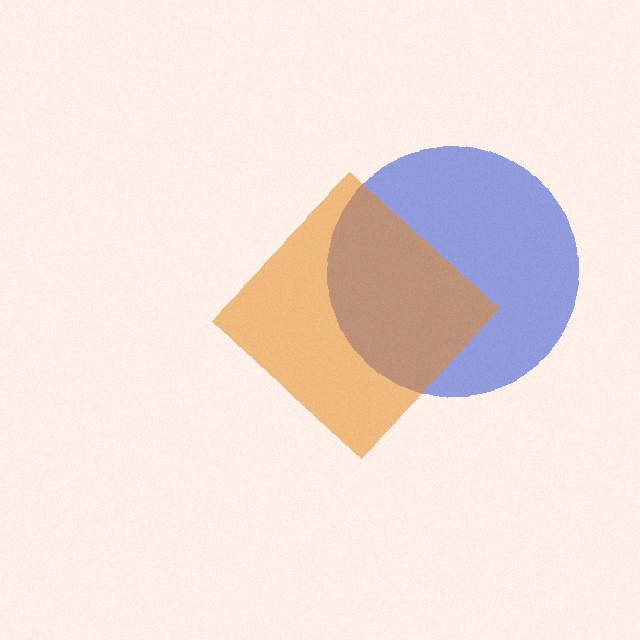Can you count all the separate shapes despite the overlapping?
Yes, there are 2 separate shapes.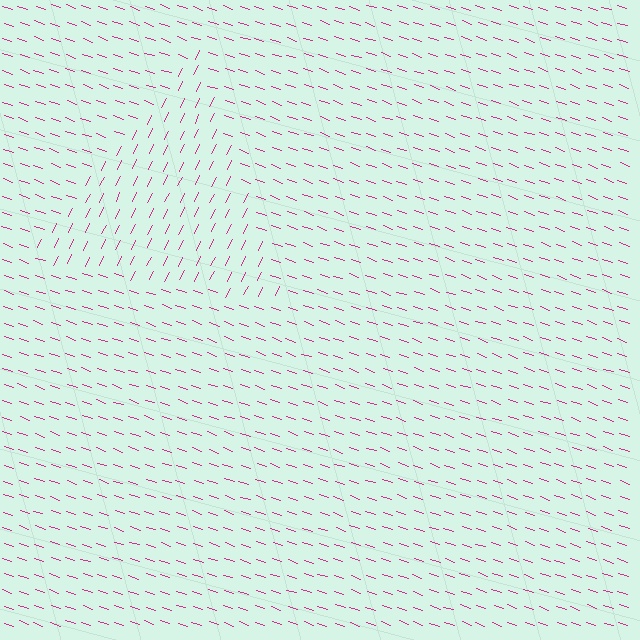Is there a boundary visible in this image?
Yes, there is a texture boundary formed by a change in line orientation.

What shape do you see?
I see a triangle.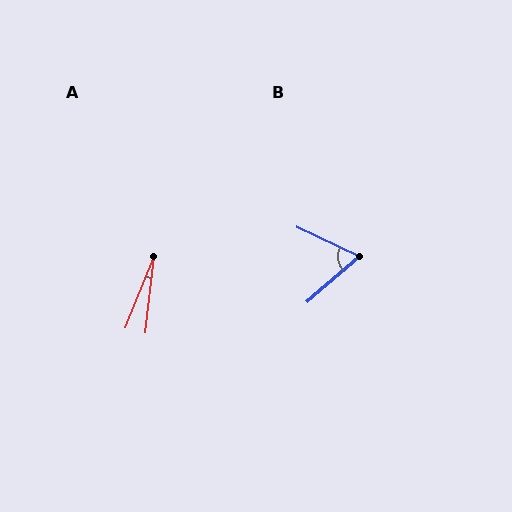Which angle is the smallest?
A, at approximately 15 degrees.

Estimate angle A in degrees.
Approximately 15 degrees.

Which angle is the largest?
B, at approximately 66 degrees.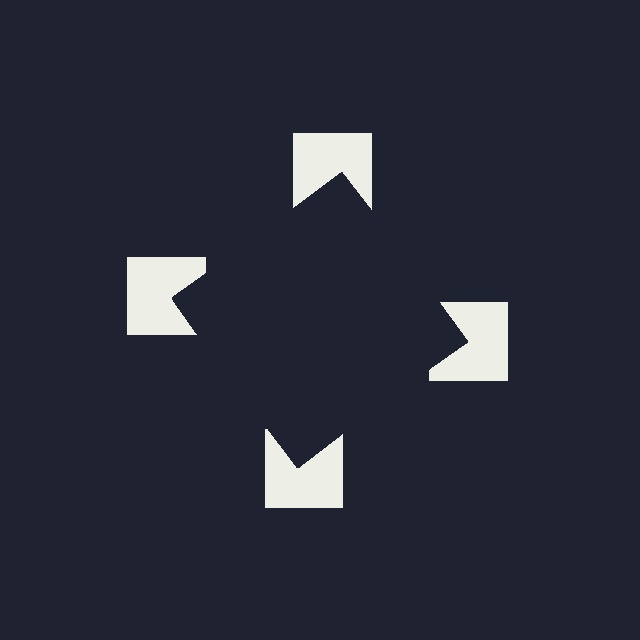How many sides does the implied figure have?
4 sides.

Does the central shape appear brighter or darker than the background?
It typically appears slightly darker than the background, even though no actual brightness change is drawn.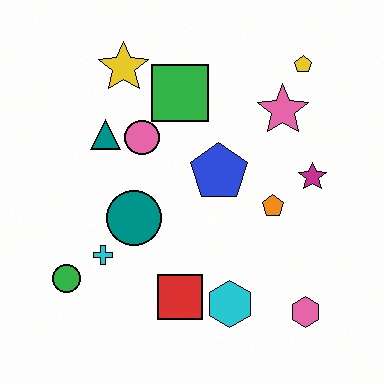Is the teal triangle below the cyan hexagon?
No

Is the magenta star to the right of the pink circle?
Yes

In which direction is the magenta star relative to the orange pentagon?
The magenta star is to the right of the orange pentagon.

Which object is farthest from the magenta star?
The green circle is farthest from the magenta star.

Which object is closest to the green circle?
The cyan cross is closest to the green circle.